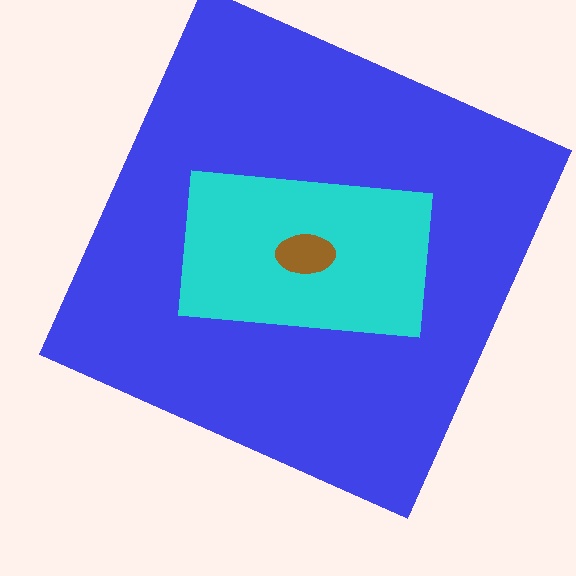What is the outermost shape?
The blue square.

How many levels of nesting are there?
3.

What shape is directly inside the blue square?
The cyan rectangle.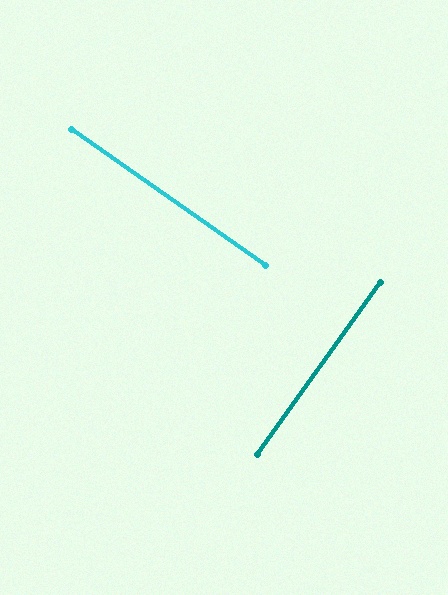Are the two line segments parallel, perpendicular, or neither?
Perpendicular — they meet at approximately 89°.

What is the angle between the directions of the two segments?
Approximately 89 degrees.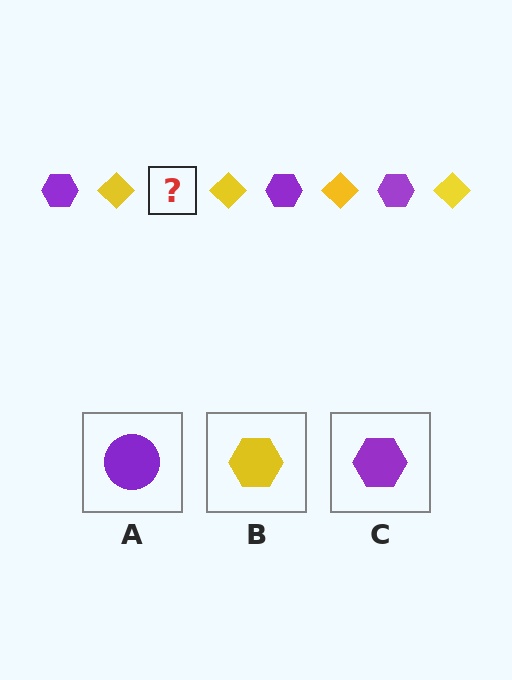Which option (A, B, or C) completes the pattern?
C.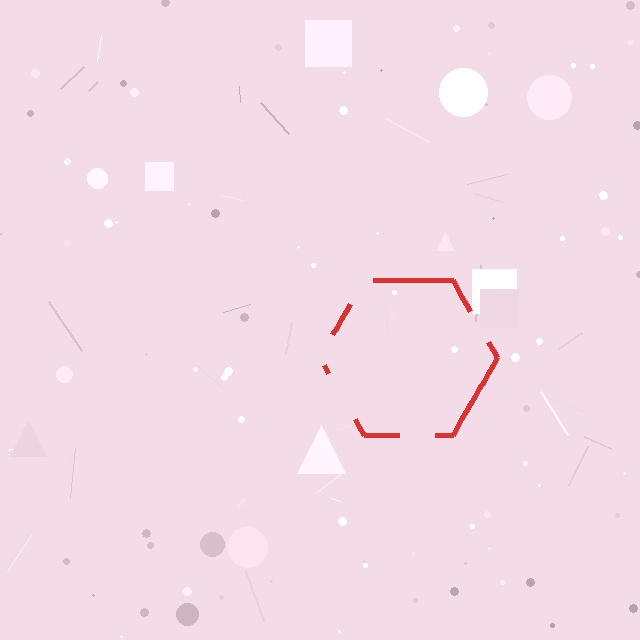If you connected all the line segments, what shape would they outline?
They would outline a hexagon.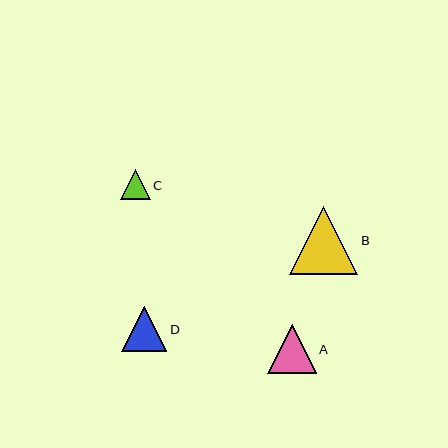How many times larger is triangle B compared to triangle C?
Triangle B is approximately 2.3 times the size of triangle C.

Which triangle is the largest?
Triangle B is the largest with a size of approximately 68 pixels.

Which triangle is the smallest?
Triangle C is the smallest with a size of approximately 30 pixels.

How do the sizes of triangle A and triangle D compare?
Triangle A and triangle D are approximately the same size.